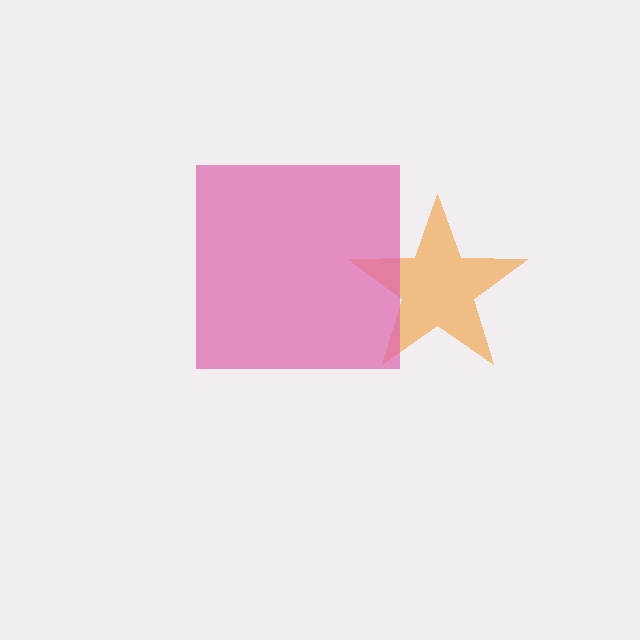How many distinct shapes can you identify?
There are 2 distinct shapes: an orange star, a pink square.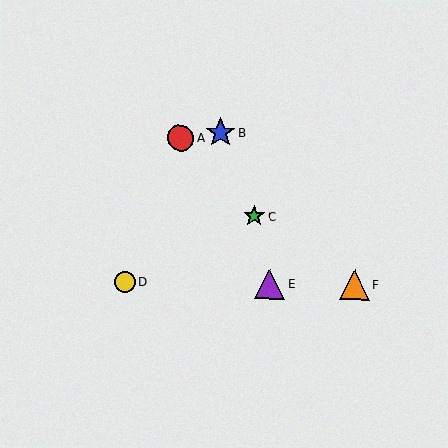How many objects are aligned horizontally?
3 objects (D, E, F) are aligned horizontally.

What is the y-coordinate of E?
Object E is at y≈284.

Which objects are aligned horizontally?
Objects D, E, F are aligned horizontally.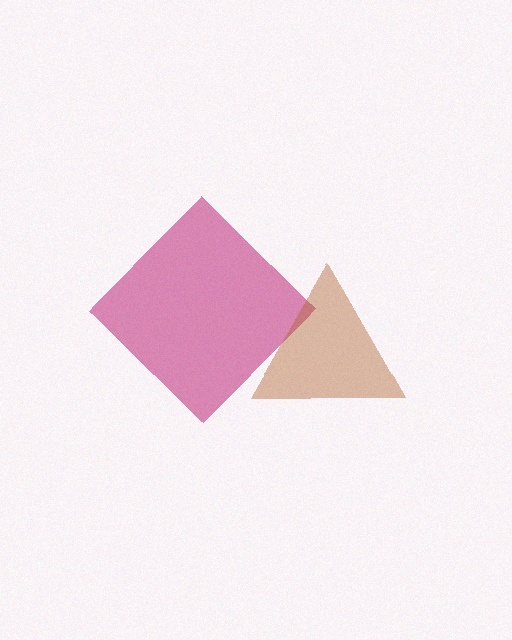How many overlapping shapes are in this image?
There are 2 overlapping shapes in the image.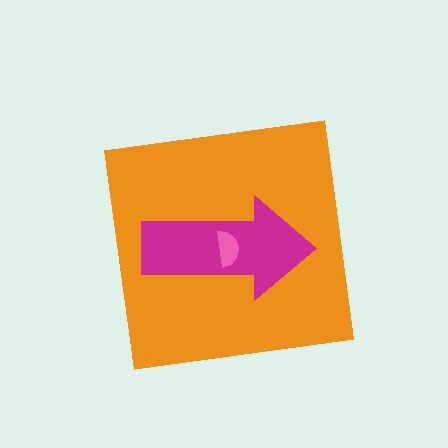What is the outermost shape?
The orange square.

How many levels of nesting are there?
3.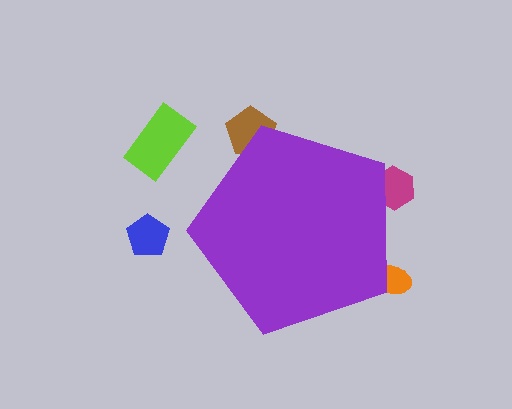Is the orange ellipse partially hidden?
Yes, the orange ellipse is partially hidden behind the purple pentagon.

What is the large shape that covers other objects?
A purple pentagon.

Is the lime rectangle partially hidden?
No, the lime rectangle is fully visible.